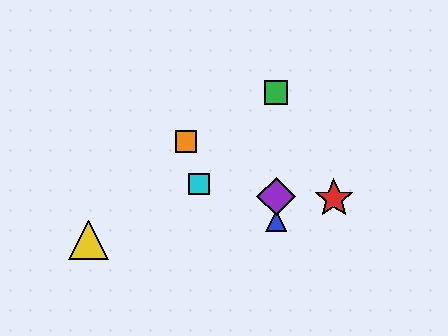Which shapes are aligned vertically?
The blue triangle, the green square, the purple diamond are aligned vertically.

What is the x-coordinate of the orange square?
The orange square is at x≈186.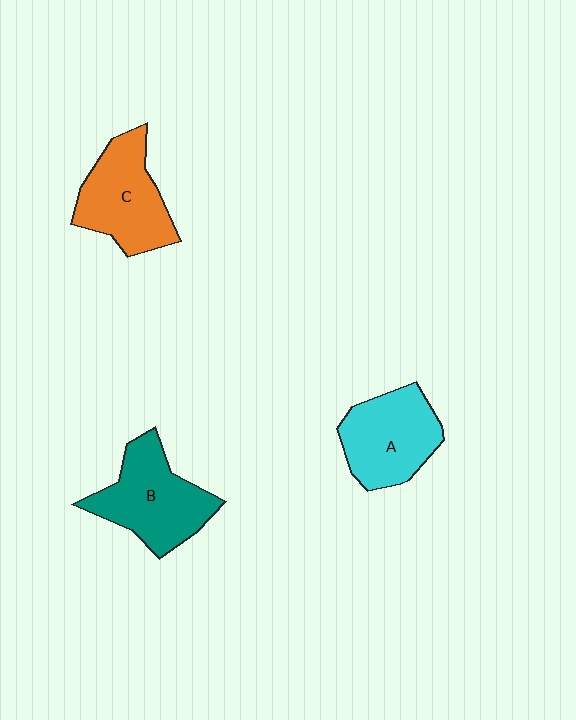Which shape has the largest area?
Shape B (teal).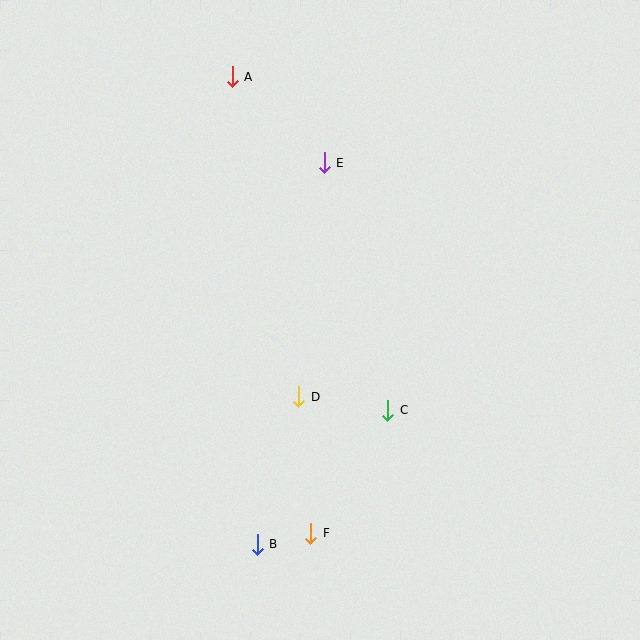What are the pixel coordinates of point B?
Point B is at (257, 544).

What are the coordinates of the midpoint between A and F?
The midpoint between A and F is at (271, 305).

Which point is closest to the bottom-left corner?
Point B is closest to the bottom-left corner.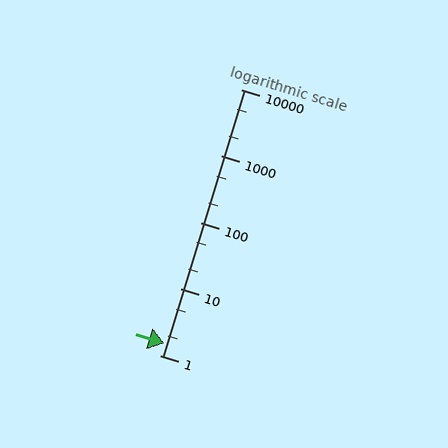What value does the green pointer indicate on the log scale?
The pointer indicates approximately 1.5.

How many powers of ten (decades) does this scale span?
The scale spans 4 decades, from 1 to 10000.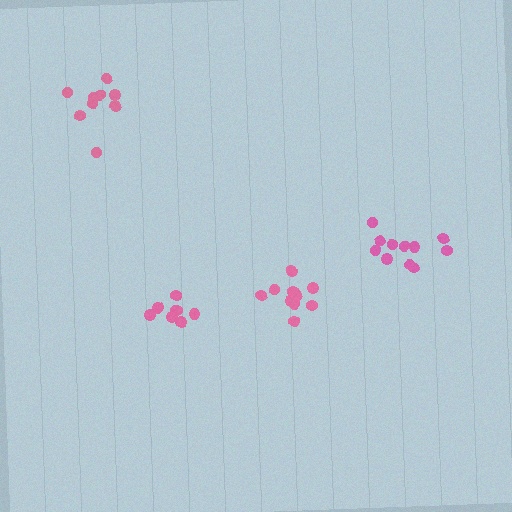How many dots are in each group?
Group 1: 8 dots, Group 2: 9 dots, Group 3: 11 dots, Group 4: 10 dots (38 total).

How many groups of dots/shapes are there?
There are 4 groups.